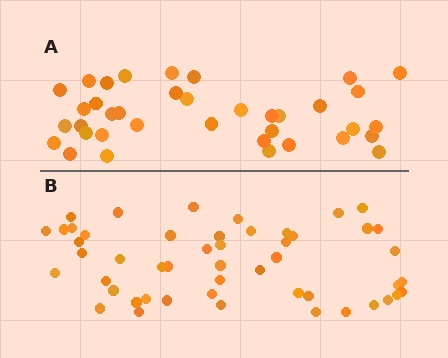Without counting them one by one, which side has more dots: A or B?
Region B (the bottom region) has more dots.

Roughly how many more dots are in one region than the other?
Region B has approximately 15 more dots than region A.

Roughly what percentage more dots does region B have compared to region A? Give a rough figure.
About 35% more.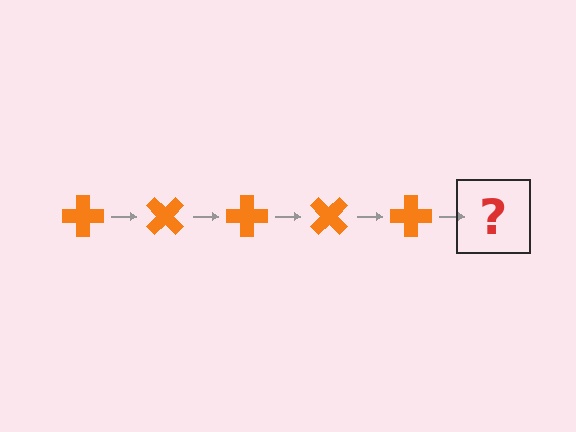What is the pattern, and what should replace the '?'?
The pattern is that the cross rotates 45 degrees each step. The '?' should be an orange cross rotated 225 degrees.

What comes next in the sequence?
The next element should be an orange cross rotated 225 degrees.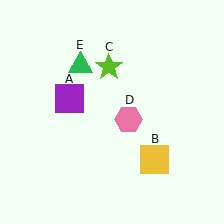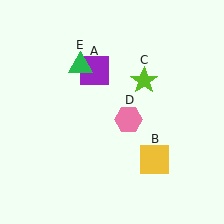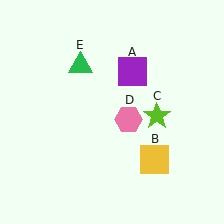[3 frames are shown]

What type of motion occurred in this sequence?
The purple square (object A), lime star (object C) rotated clockwise around the center of the scene.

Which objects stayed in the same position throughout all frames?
Yellow square (object B) and pink hexagon (object D) and green triangle (object E) remained stationary.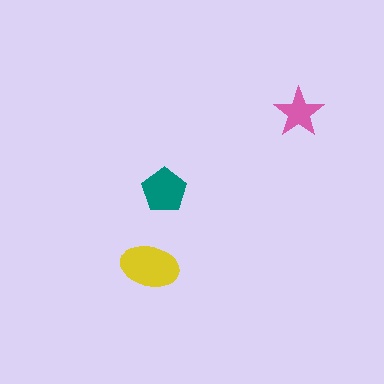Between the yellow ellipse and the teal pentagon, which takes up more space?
The yellow ellipse.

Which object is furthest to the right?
The pink star is rightmost.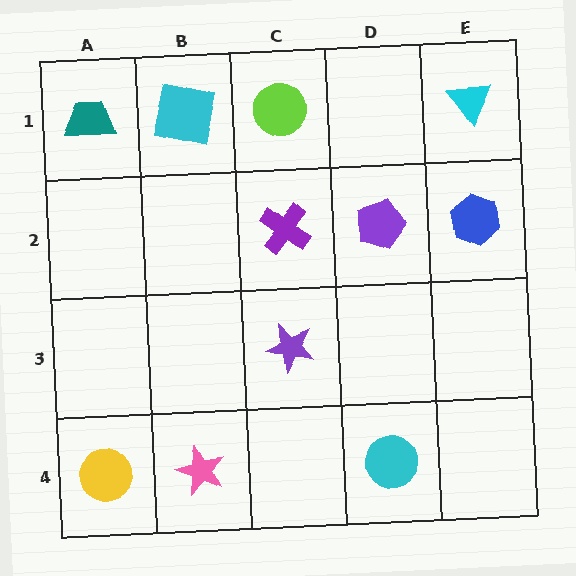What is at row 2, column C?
A purple cross.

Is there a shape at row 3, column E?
No, that cell is empty.